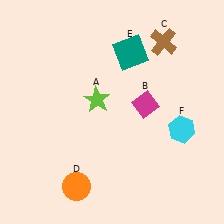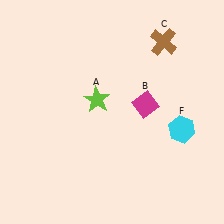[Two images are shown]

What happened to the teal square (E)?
The teal square (E) was removed in Image 2. It was in the top-right area of Image 1.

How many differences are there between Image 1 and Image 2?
There are 2 differences between the two images.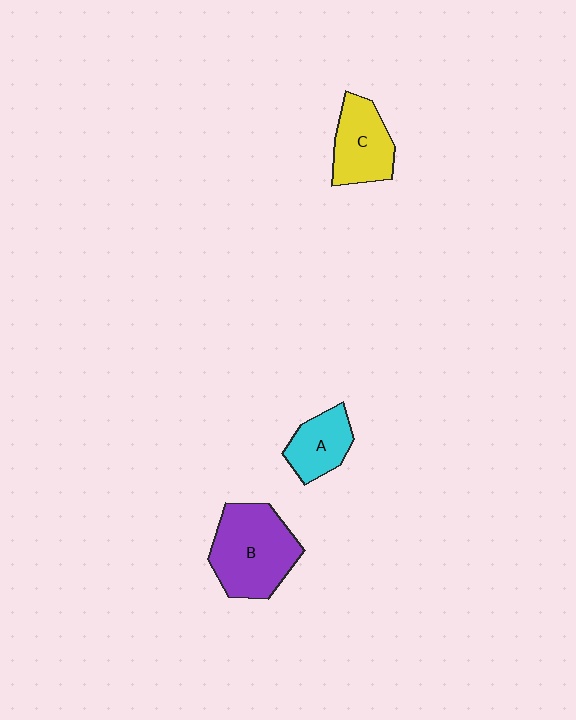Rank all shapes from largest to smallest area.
From largest to smallest: B (purple), C (yellow), A (cyan).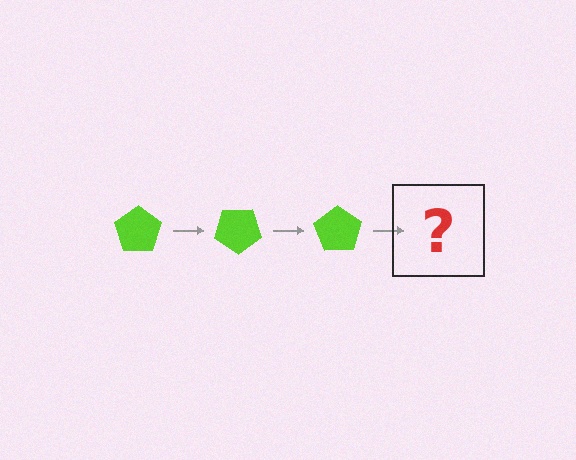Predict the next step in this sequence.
The next step is a lime pentagon rotated 105 degrees.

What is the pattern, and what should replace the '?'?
The pattern is that the pentagon rotates 35 degrees each step. The '?' should be a lime pentagon rotated 105 degrees.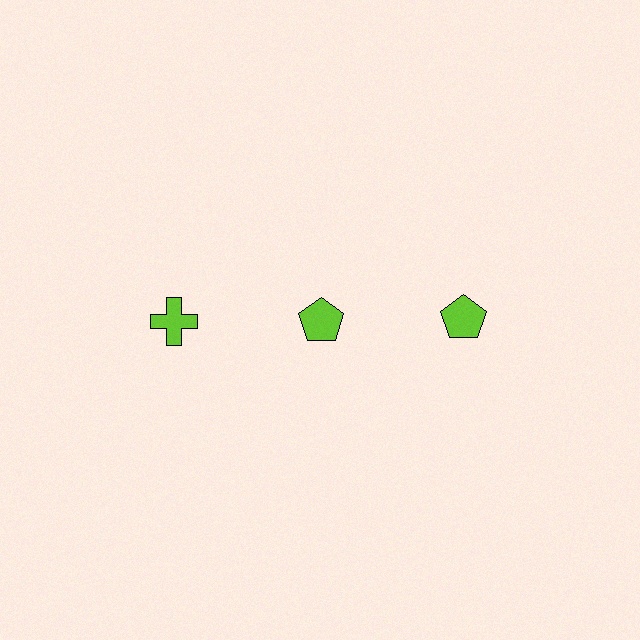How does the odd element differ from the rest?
It has a different shape: cross instead of pentagon.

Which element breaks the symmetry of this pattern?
The lime cross in the top row, leftmost column breaks the symmetry. All other shapes are lime pentagons.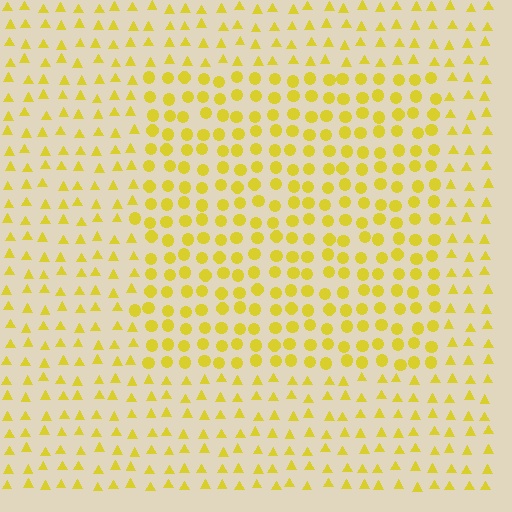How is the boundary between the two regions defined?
The boundary is defined by a change in element shape: circles inside vs. triangles outside. All elements share the same color and spacing.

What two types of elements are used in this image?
The image uses circles inside the rectangle region and triangles outside it.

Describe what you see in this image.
The image is filled with small yellow elements arranged in a uniform grid. A rectangle-shaped region contains circles, while the surrounding area contains triangles. The boundary is defined purely by the change in element shape.